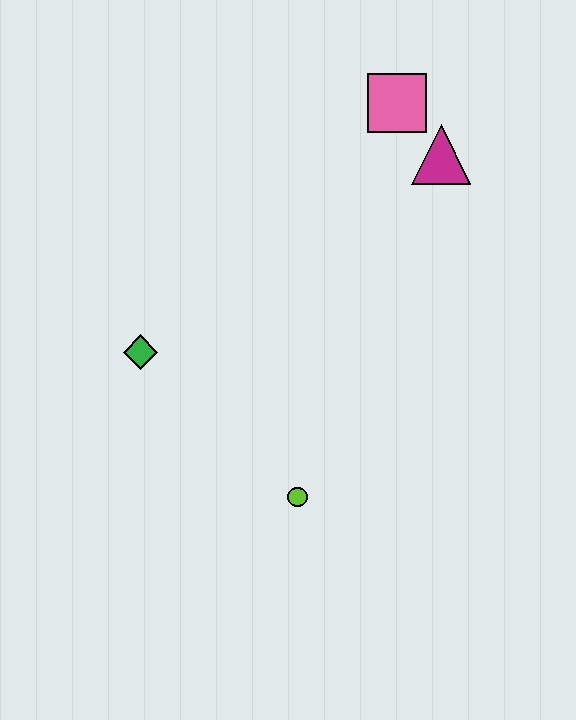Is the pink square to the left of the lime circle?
No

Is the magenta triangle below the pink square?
Yes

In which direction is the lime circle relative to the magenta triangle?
The lime circle is below the magenta triangle.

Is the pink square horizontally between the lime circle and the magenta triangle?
Yes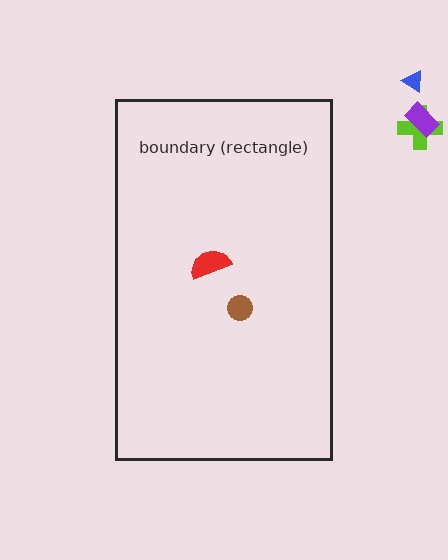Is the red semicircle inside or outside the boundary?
Inside.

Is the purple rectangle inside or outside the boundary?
Outside.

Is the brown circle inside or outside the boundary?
Inside.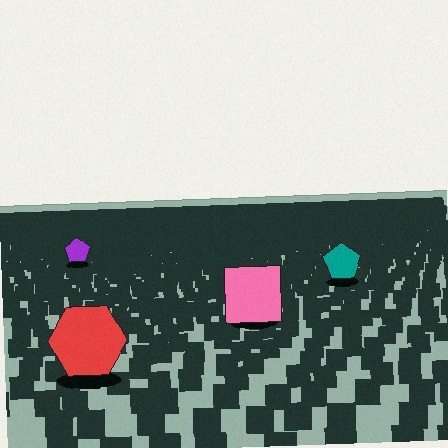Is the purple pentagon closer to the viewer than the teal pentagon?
No. The teal pentagon is closer — you can tell from the texture gradient: the ground texture is coarser near it.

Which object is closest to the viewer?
The red hexagon is closest. The texture marks near it are larger and more spread out.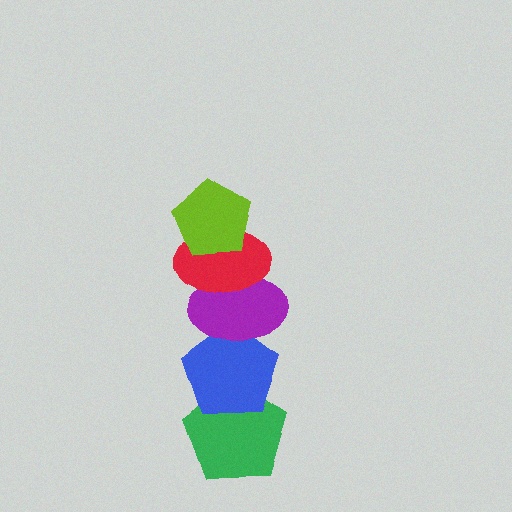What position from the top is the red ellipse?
The red ellipse is 2nd from the top.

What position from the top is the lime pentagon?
The lime pentagon is 1st from the top.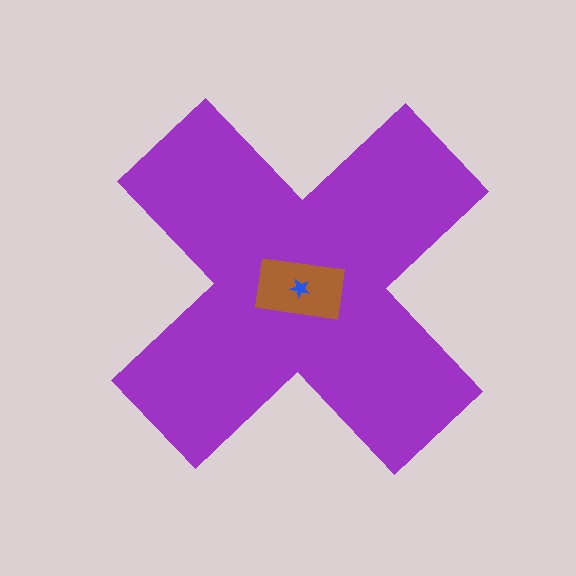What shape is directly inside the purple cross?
The brown rectangle.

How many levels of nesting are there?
3.